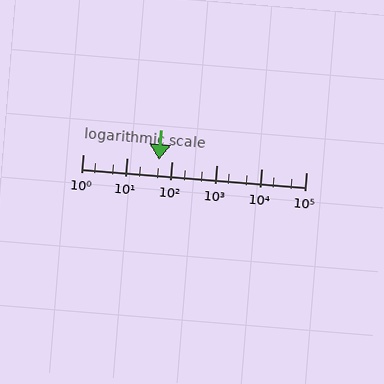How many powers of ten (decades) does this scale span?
The scale spans 5 decades, from 1 to 100000.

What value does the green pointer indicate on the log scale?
The pointer indicates approximately 51.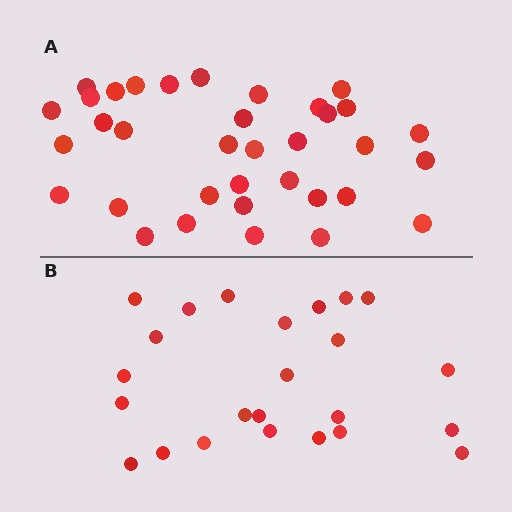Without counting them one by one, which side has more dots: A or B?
Region A (the top region) has more dots.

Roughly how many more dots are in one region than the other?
Region A has roughly 12 or so more dots than region B.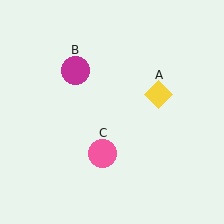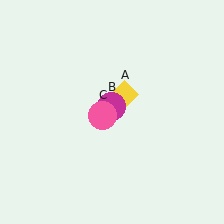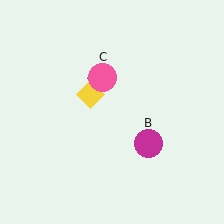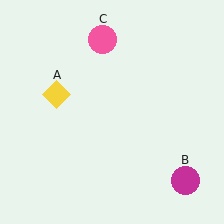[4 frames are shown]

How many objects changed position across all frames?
3 objects changed position: yellow diamond (object A), magenta circle (object B), pink circle (object C).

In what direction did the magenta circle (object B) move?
The magenta circle (object B) moved down and to the right.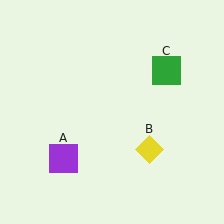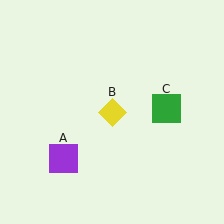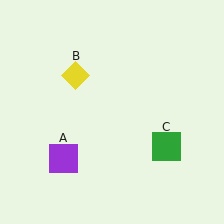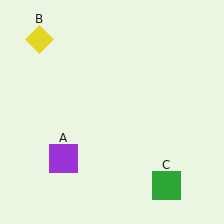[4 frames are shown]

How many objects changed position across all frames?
2 objects changed position: yellow diamond (object B), green square (object C).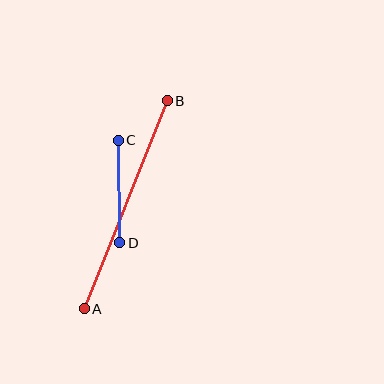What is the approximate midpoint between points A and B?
The midpoint is at approximately (126, 205) pixels.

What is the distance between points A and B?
The distance is approximately 224 pixels.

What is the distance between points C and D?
The distance is approximately 102 pixels.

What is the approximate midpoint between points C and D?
The midpoint is at approximately (119, 191) pixels.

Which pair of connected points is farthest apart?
Points A and B are farthest apart.